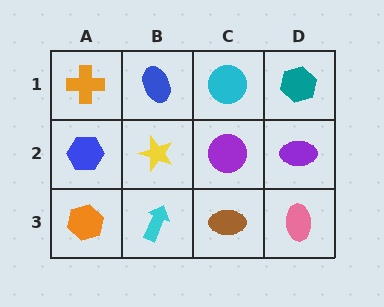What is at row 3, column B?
A cyan arrow.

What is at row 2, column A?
A blue hexagon.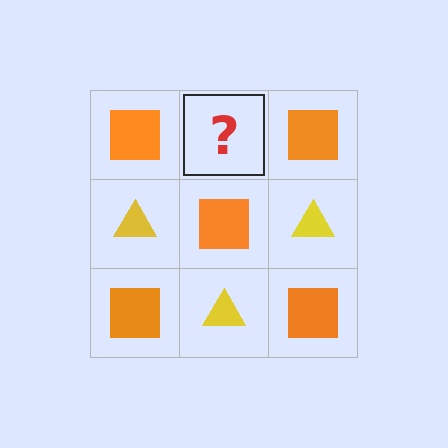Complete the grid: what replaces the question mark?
The question mark should be replaced with a yellow triangle.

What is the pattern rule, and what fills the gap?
The rule is that it alternates orange square and yellow triangle in a checkerboard pattern. The gap should be filled with a yellow triangle.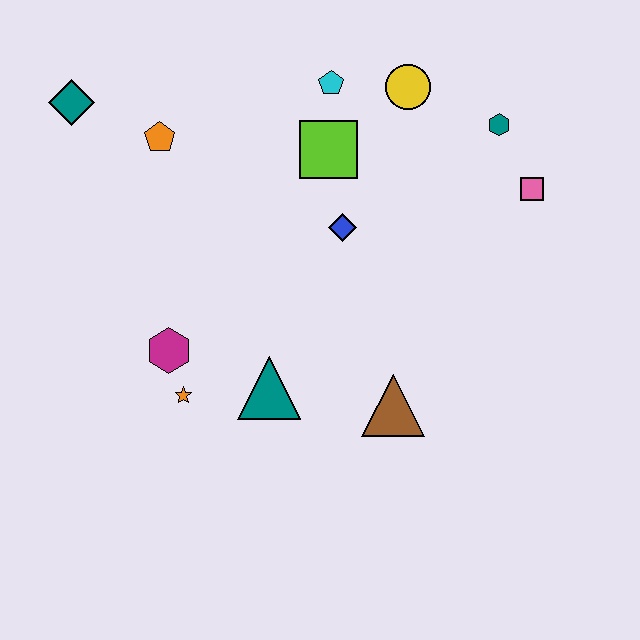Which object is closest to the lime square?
The cyan pentagon is closest to the lime square.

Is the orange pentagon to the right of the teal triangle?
No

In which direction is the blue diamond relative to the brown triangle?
The blue diamond is above the brown triangle.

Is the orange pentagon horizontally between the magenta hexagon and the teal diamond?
Yes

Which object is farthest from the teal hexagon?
The teal diamond is farthest from the teal hexagon.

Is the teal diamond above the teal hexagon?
Yes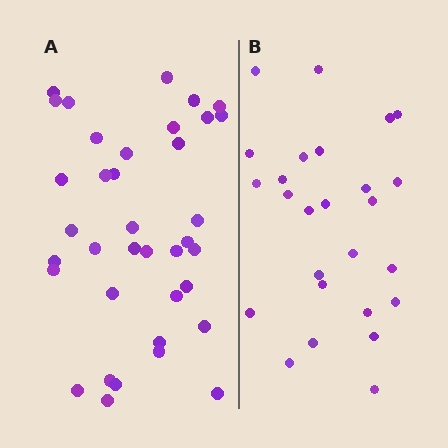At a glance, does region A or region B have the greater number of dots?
Region A (the left region) has more dots.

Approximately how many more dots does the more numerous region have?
Region A has roughly 12 or so more dots than region B.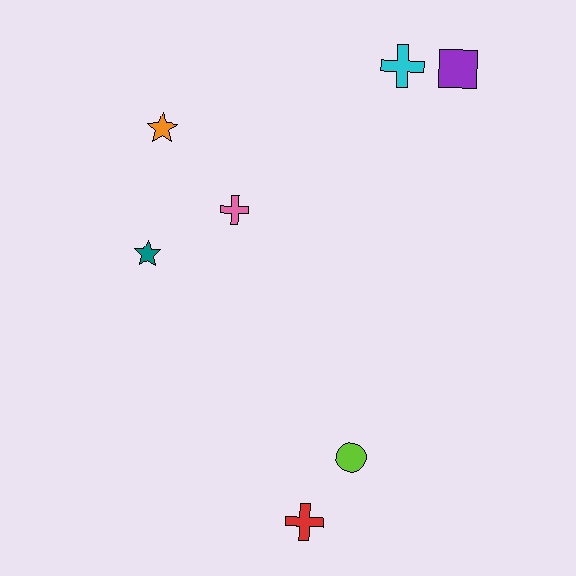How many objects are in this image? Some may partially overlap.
There are 7 objects.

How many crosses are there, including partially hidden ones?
There are 3 crosses.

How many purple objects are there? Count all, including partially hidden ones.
There is 1 purple object.